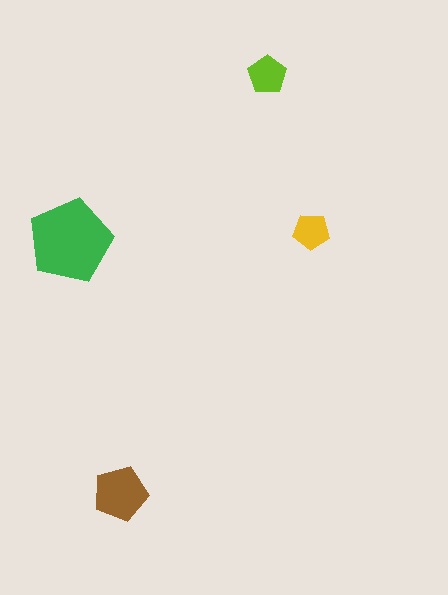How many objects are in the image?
There are 4 objects in the image.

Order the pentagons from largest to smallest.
the green one, the brown one, the lime one, the yellow one.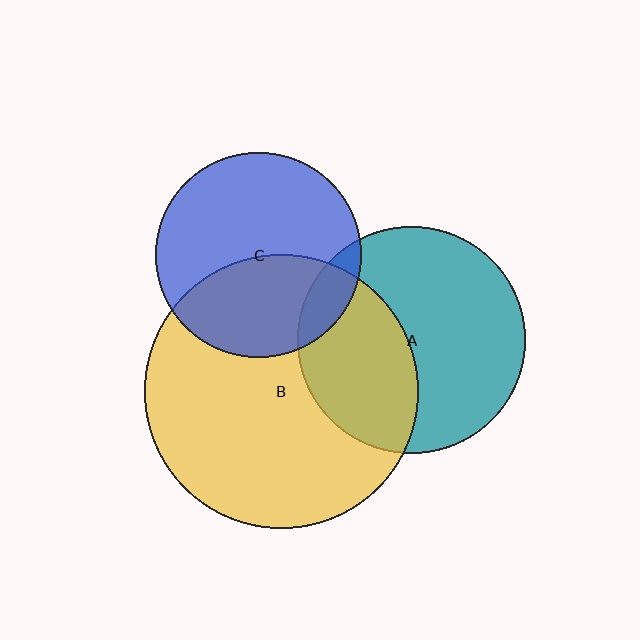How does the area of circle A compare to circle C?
Approximately 1.2 times.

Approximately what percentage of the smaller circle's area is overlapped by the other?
Approximately 40%.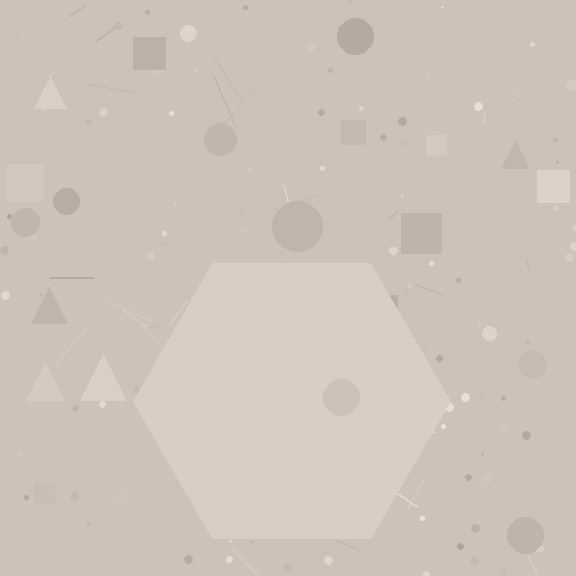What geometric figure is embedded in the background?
A hexagon is embedded in the background.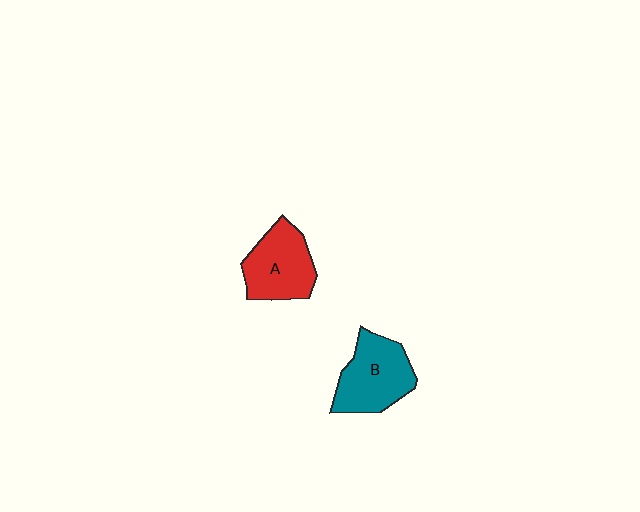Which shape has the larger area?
Shape B (teal).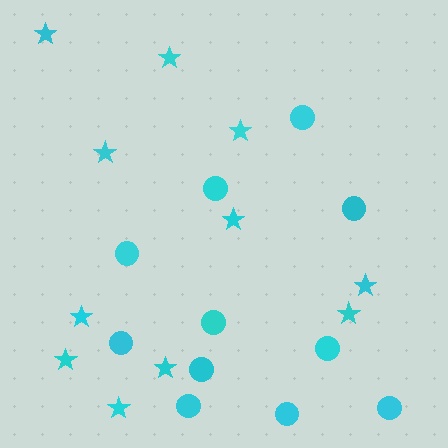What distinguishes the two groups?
There are 2 groups: one group of circles (11) and one group of stars (11).